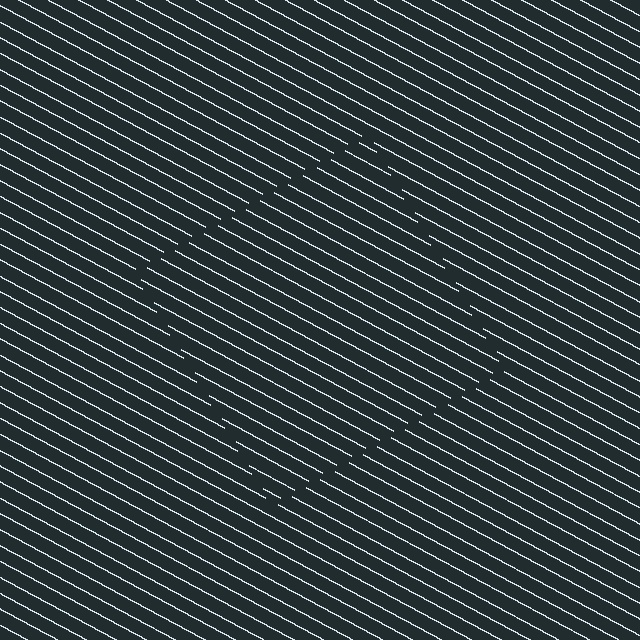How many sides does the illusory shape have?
4 sides — the line-ends trace a square.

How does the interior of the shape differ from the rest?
The interior of the shape contains the same grating, shifted by half a period — the contour is defined by the phase discontinuity where line-ends from the inner and outer gratings abut.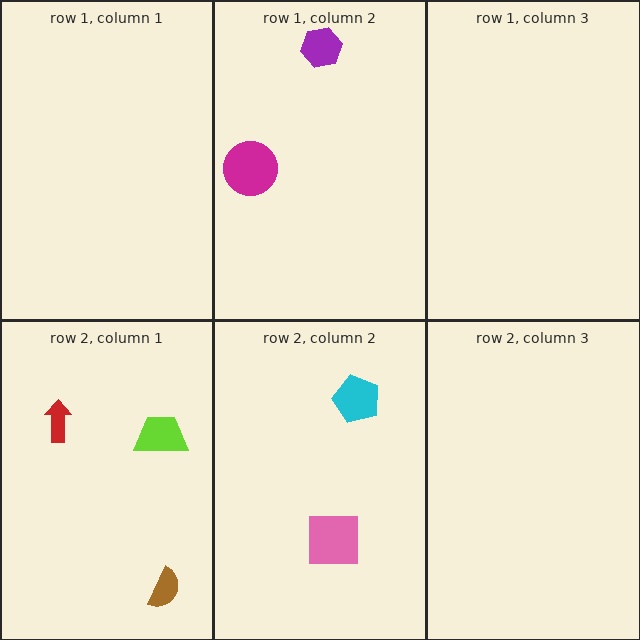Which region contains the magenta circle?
The row 1, column 2 region.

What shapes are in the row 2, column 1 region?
The brown semicircle, the lime trapezoid, the red arrow.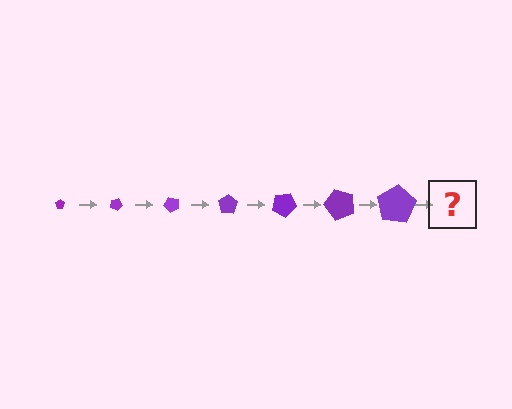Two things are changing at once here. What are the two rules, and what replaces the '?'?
The two rules are that the pentagon grows larger each step and it rotates 25 degrees each step. The '?' should be a pentagon, larger than the previous one and rotated 175 degrees from the start.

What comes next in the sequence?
The next element should be a pentagon, larger than the previous one and rotated 175 degrees from the start.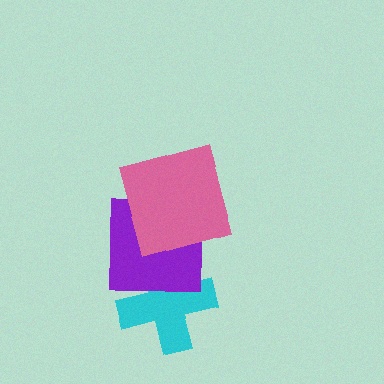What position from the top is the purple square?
The purple square is 2nd from the top.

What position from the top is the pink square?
The pink square is 1st from the top.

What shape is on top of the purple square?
The pink square is on top of the purple square.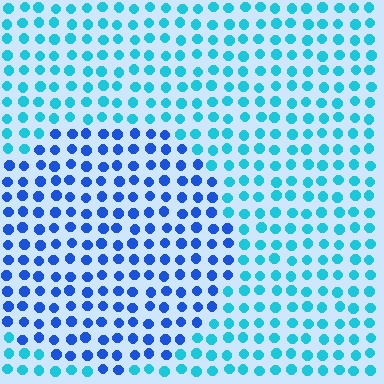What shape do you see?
I see a circle.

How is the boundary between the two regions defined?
The boundary is defined purely by a slight shift in hue (about 37 degrees). Spacing, size, and orientation are identical on both sides.